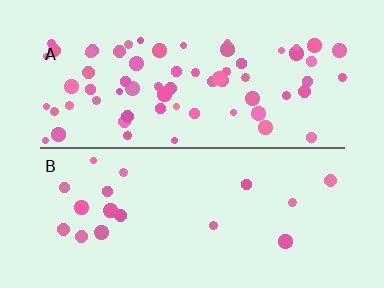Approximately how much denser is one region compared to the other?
Approximately 3.6× — region A over region B.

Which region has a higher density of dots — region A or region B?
A (the top).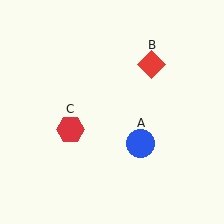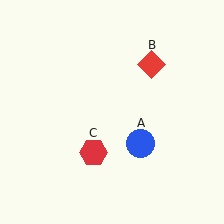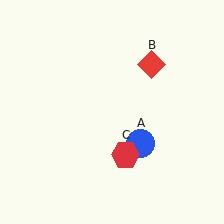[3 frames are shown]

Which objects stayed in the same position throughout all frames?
Blue circle (object A) and red diamond (object B) remained stationary.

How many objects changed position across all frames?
1 object changed position: red hexagon (object C).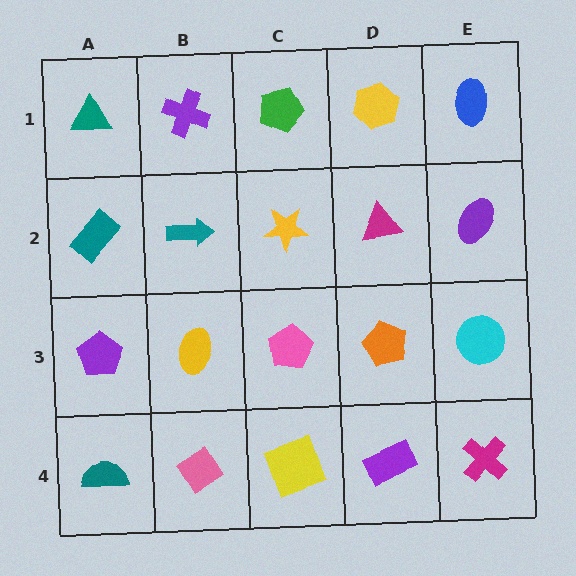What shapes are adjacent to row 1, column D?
A magenta triangle (row 2, column D), a green pentagon (row 1, column C), a blue ellipse (row 1, column E).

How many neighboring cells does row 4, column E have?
2.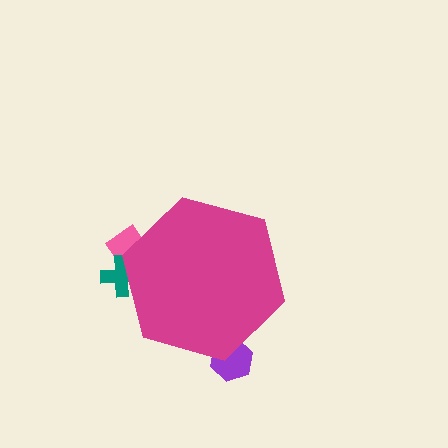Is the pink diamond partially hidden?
Yes, the pink diamond is partially hidden behind the magenta hexagon.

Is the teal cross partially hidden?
Yes, the teal cross is partially hidden behind the magenta hexagon.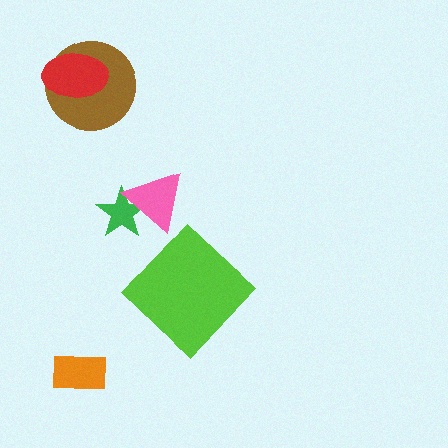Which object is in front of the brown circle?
The red ellipse is in front of the brown circle.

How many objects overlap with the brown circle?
1 object overlaps with the brown circle.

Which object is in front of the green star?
The pink triangle is in front of the green star.